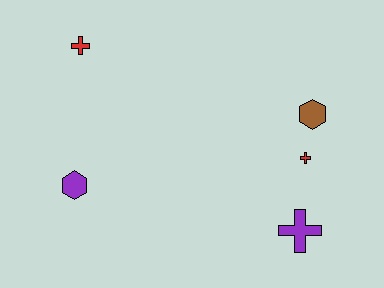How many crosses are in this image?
There are 3 crosses.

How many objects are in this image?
There are 5 objects.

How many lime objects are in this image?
There are no lime objects.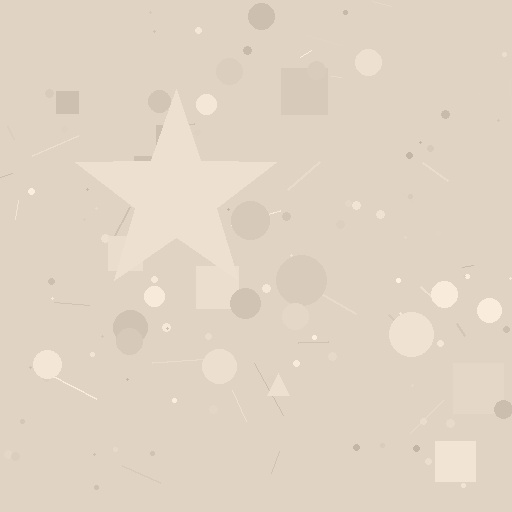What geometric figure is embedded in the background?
A star is embedded in the background.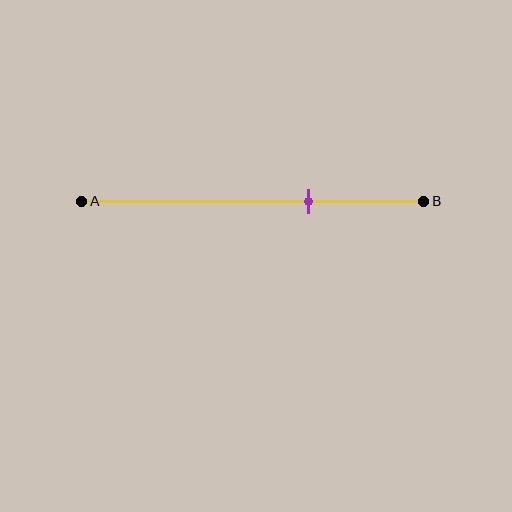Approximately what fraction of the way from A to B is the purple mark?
The purple mark is approximately 65% of the way from A to B.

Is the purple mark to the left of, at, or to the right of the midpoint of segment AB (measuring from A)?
The purple mark is to the right of the midpoint of segment AB.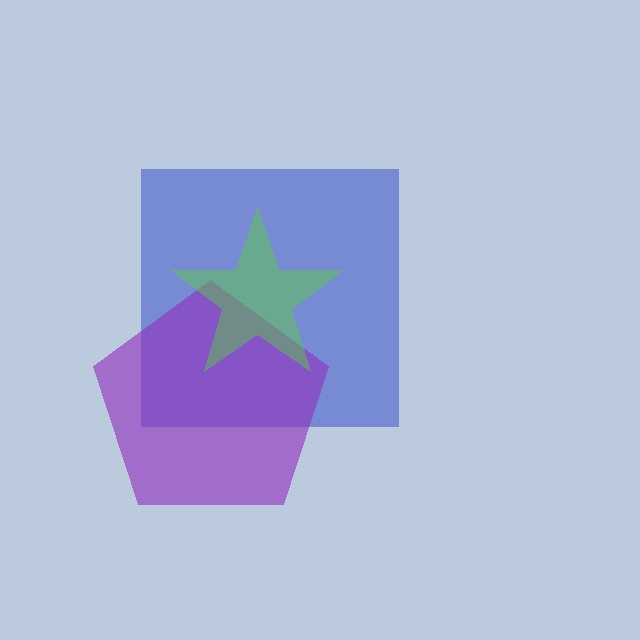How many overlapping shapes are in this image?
There are 3 overlapping shapes in the image.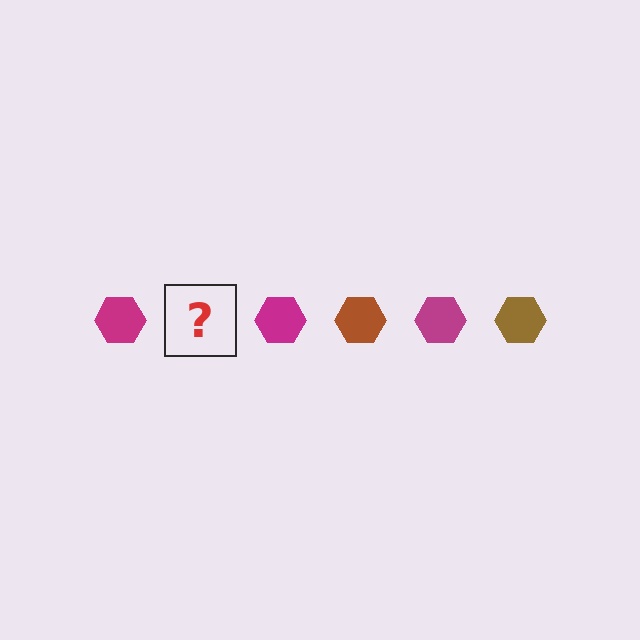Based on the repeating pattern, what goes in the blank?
The blank should be a brown hexagon.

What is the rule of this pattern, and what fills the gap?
The rule is that the pattern cycles through magenta, brown hexagons. The gap should be filled with a brown hexagon.